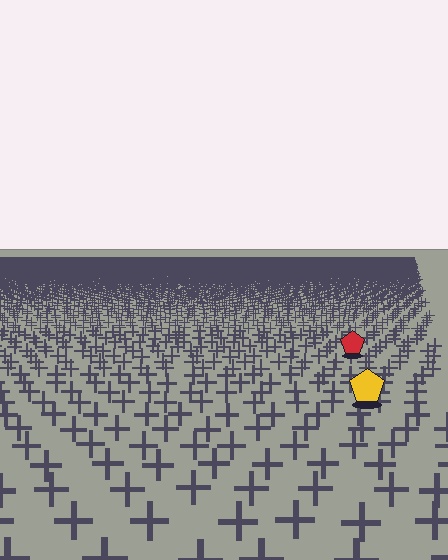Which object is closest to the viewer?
The yellow pentagon is closest. The texture marks near it are larger and more spread out.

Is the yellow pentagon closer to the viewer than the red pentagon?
Yes. The yellow pentagon is closer — you can tell from the texture gradient: the ground texture is coarser near it.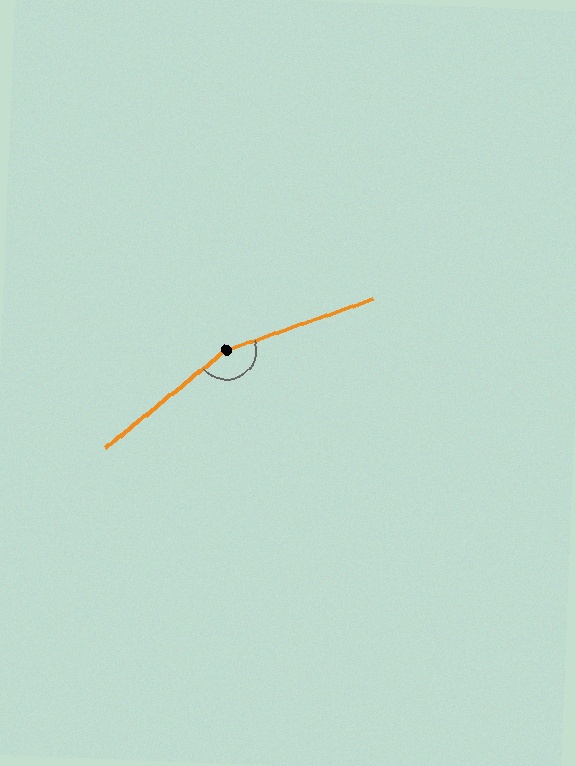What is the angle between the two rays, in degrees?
Approximately 160 degrees.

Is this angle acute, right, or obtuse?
It is obtuse.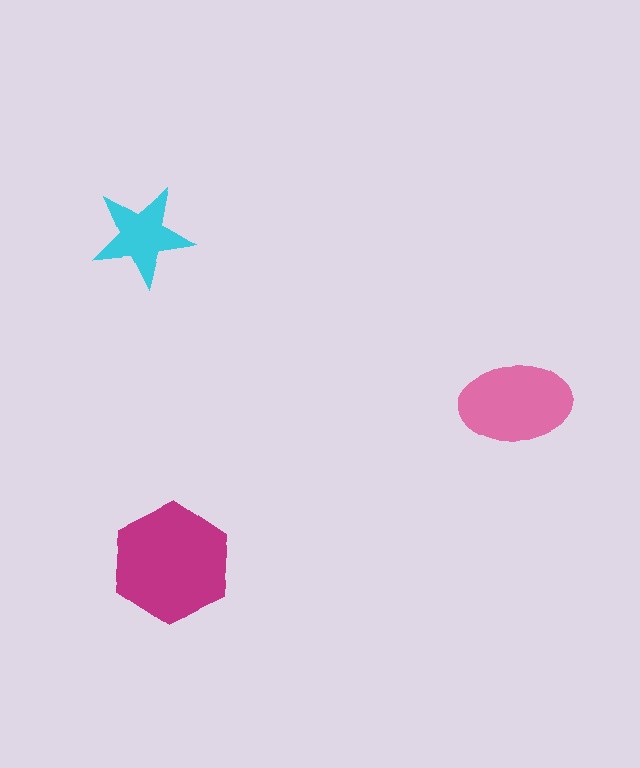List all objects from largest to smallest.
The magenta hexagon, the pink ellipse, the cyan star.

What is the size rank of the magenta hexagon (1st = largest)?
1st.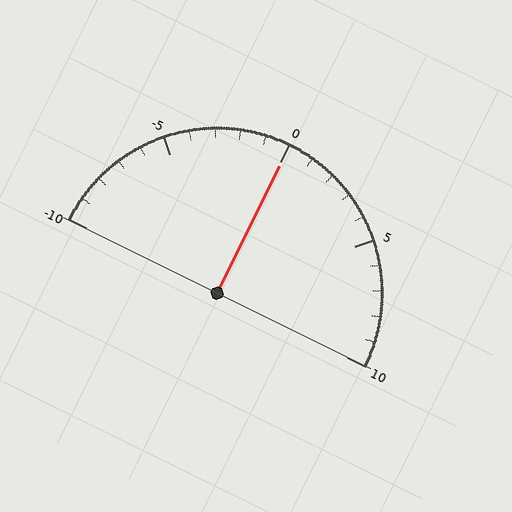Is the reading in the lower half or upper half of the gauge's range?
The reading is in the upper half of the range (-10 to 10).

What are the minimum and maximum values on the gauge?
The gauge ranges from -10 to 10.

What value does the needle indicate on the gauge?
The needle indicates approximately 0.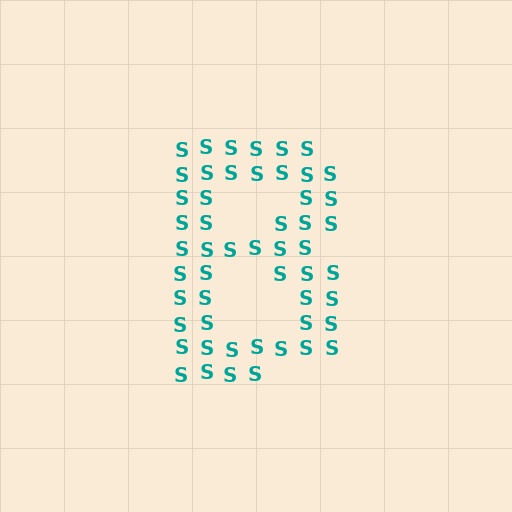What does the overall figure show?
The overall figure shows the letter B.